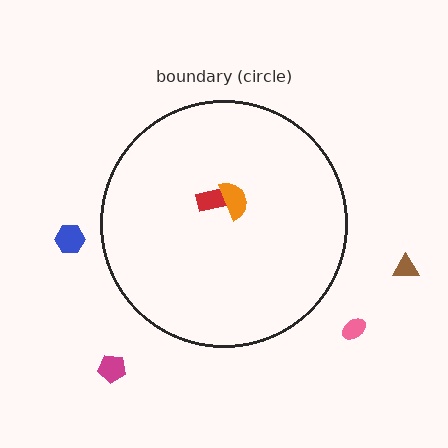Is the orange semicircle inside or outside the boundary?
Inside.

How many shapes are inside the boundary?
2 inside, 4 outside.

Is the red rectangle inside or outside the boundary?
Inside.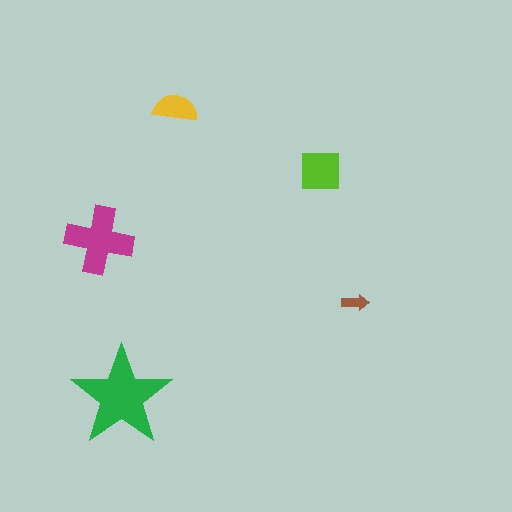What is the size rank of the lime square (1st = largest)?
3rd.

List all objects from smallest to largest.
The brown arrow, the yellow semicircle, the lime square, the magenta cross, the green star.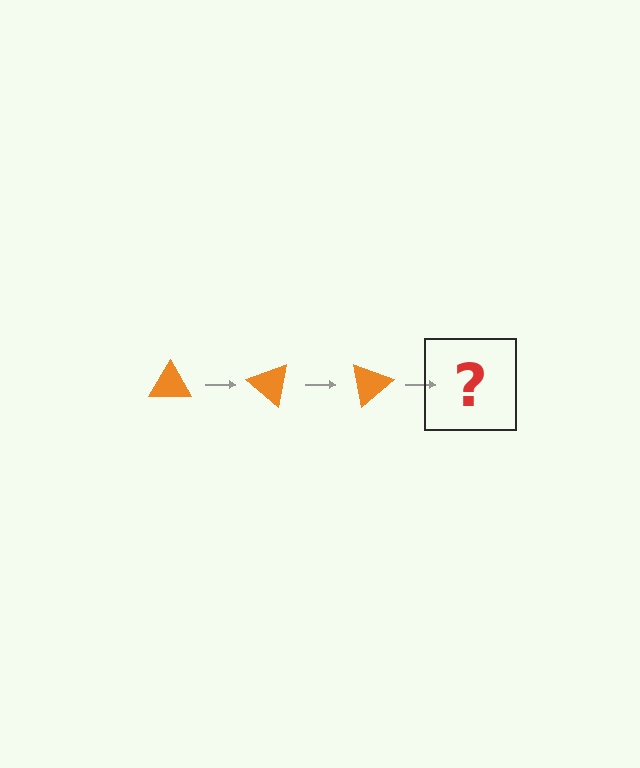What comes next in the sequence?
The next element should be an orange triangle rotated 120 degrees.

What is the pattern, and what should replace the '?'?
The pattern is that the triangle rotates 40 degrees each step. The '?' should be an orange triangle rotated 120 degrees.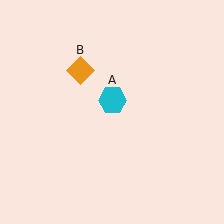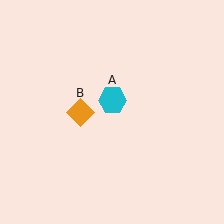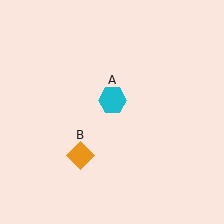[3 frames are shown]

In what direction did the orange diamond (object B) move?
The orange diamond (object B) moved down.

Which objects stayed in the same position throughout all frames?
Cyan hexagon (object A) remained stationary.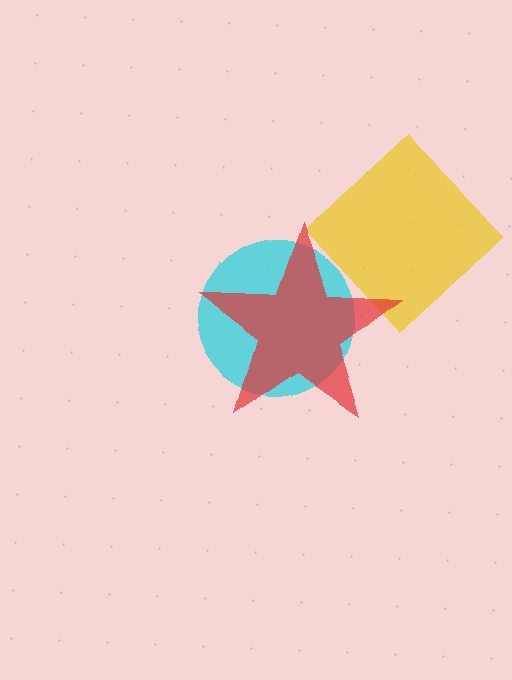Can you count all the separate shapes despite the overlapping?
Yes, there are 3 separate shapes.